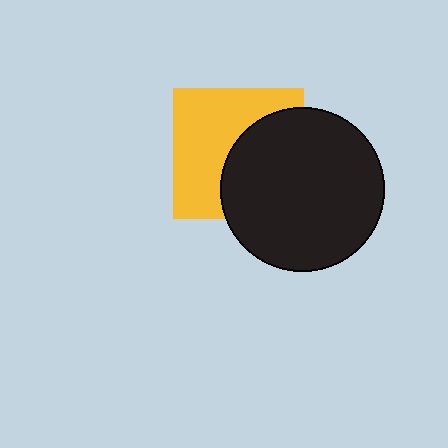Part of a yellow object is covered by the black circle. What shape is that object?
It is a square.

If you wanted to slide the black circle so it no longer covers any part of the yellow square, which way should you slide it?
Slide it right — that is the most direct way to separate the two shapes.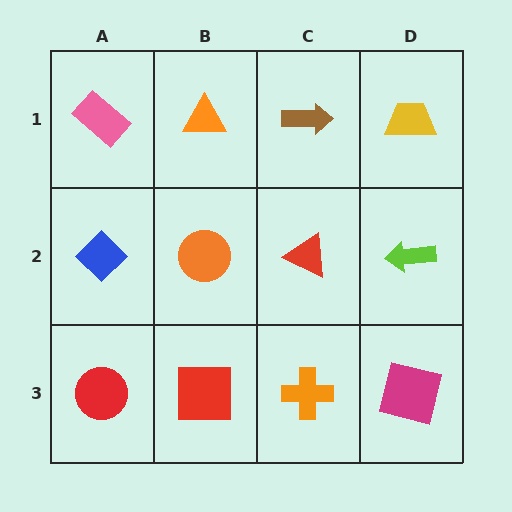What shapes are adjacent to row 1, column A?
A blue diamond (row 2, column A), an orange triangle (row 1, column B).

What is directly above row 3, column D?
A lime arrow.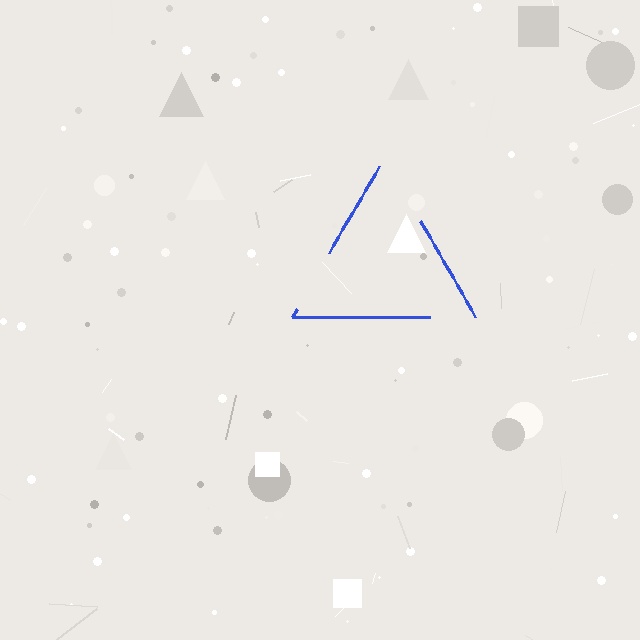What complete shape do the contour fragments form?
The contour fragments form a triangle.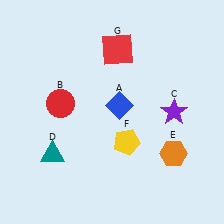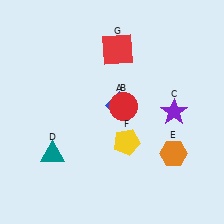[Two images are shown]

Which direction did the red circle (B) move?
The red circle (B) moved right.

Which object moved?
The red circle (B) moved right.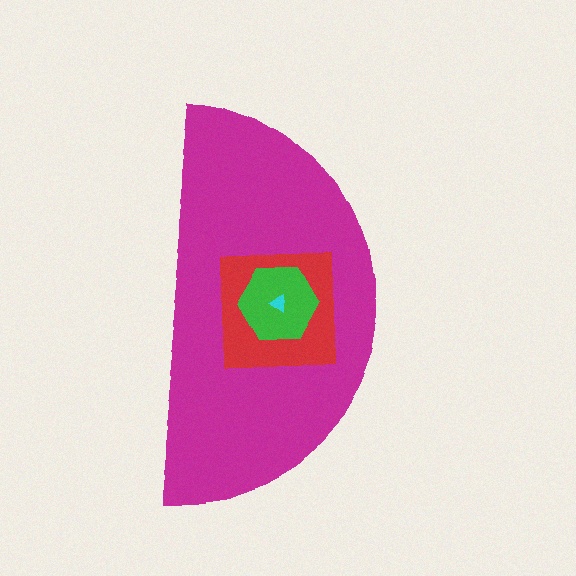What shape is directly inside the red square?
The green hexagon.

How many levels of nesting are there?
4.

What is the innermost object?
The cyan triangle.